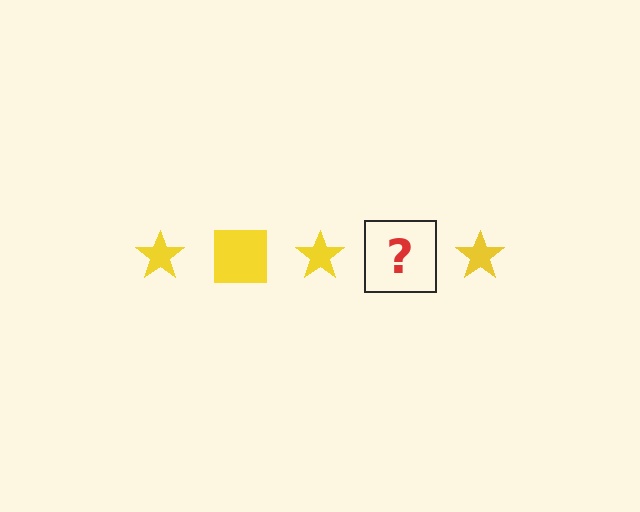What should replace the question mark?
The question mark should be replaced with a yellow square.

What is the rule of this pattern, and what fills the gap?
The rule is that the pattern cycles through star, square shapes in yellow. The gap should be filled with a yellow square.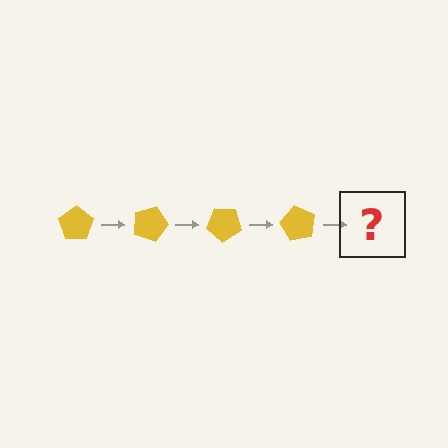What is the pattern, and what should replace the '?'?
The pattern is that the pentagon rotates 20 degrees each step. The '?' should be a yellow pentagon rotated 80 degrees.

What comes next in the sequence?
The next element should be a yellow pentagon rotated 80 degrees.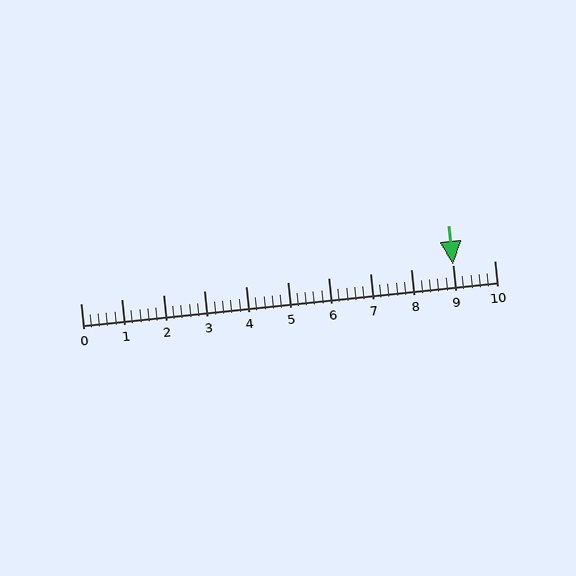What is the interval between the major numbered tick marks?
The major tick marks are spaced 1 units apart.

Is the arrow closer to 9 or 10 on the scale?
The arrow is closer to 9.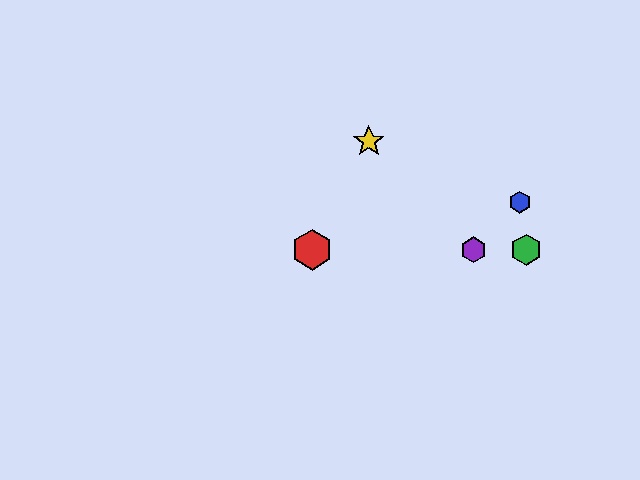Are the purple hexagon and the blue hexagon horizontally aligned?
No, the purple hexagon is at y≈250 and the blue hexagon is at y≈202.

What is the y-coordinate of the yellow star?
The yellow star is at y≈141.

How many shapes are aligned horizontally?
3 shapes (the red hexagon, the green hexagon, the purple hexagon) are aligned horizontally.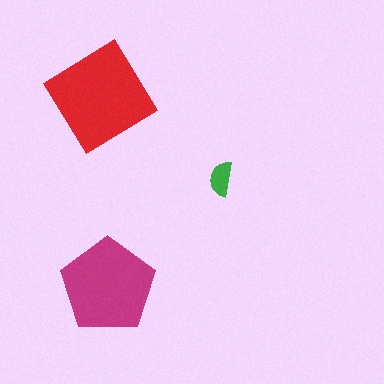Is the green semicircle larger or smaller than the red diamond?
Smaller.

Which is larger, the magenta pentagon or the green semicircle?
The magenta pentagon.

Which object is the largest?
The red diamond.